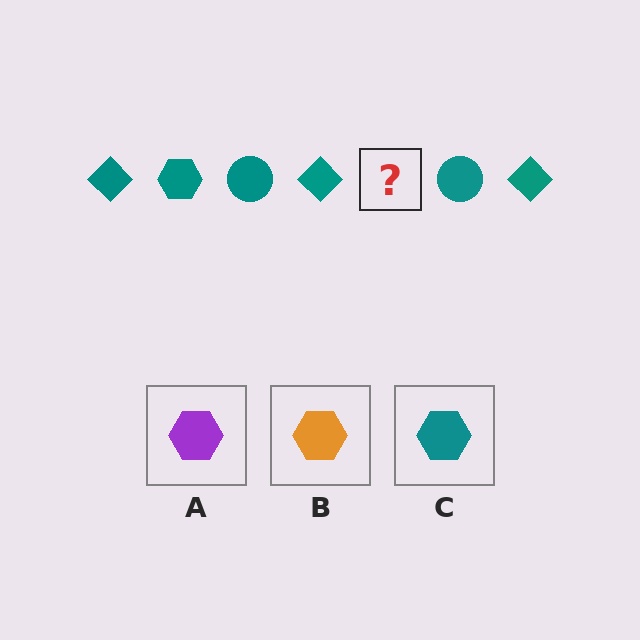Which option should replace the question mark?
Option C.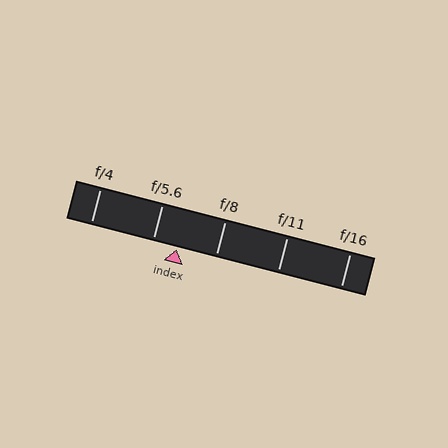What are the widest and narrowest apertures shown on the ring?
The widest aperture shown is f/4 and the narrowest is f/16.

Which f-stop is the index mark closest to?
The index mark is closest to f/5.6.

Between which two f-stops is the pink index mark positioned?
The index mark is between f/5.6 and f/8.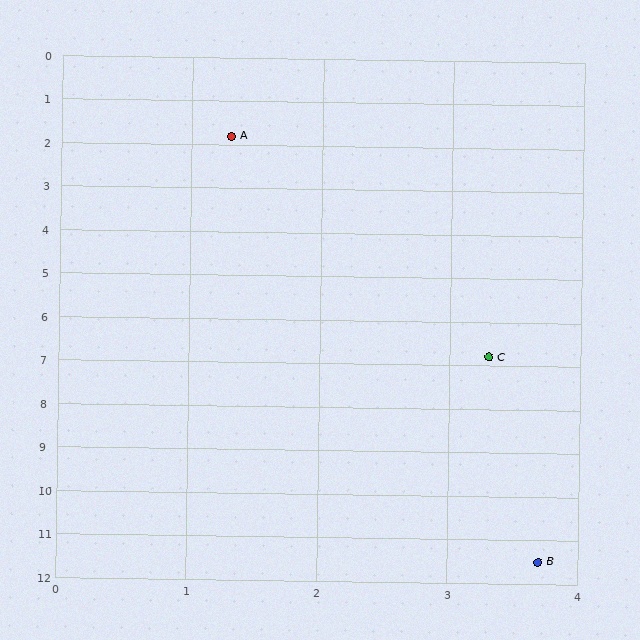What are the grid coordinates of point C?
Point C is at approximately (3.3, 6.8).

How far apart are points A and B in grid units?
Points A and B are about 10.0 grid units apart.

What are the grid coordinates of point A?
Point A is at approximately (1.3, 1.8).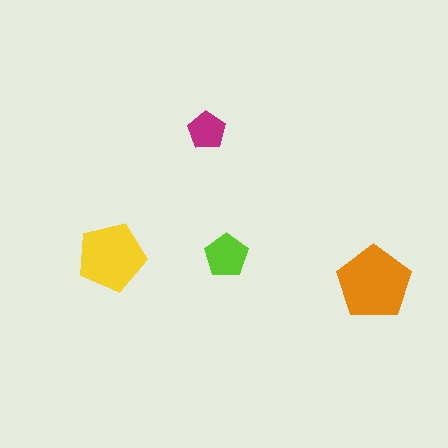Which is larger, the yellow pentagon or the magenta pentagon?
The yellow one.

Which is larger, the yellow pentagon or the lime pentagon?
The yellow one.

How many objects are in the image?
There are 4 objects in the image.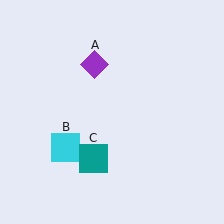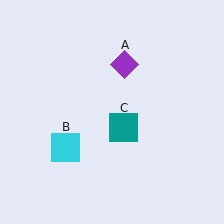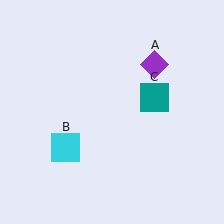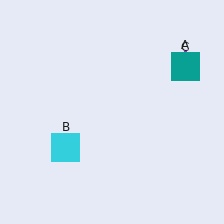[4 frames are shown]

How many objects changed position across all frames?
2 objects changed position: purple diamond (object A), teal square (object C).